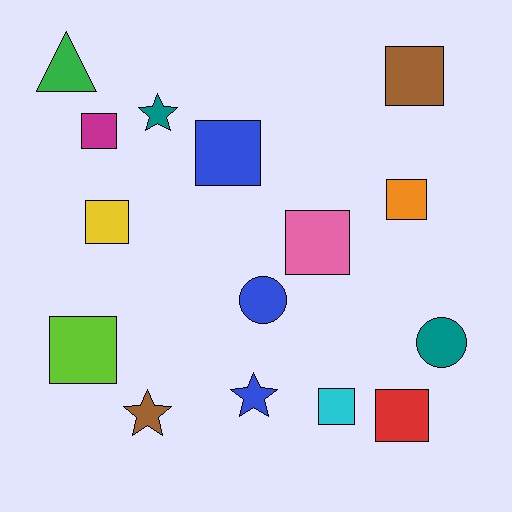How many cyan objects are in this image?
There is 1 cyan object.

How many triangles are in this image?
There is 1 triangle.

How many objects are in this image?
There are 15 objects.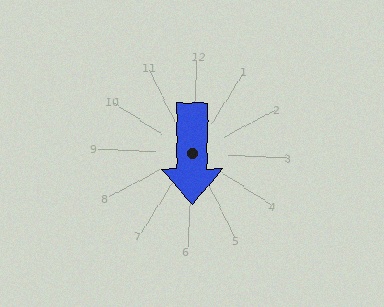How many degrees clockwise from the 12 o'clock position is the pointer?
Approximately 178 degrees.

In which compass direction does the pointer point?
South.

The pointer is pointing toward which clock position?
Roughly 6 o'clock.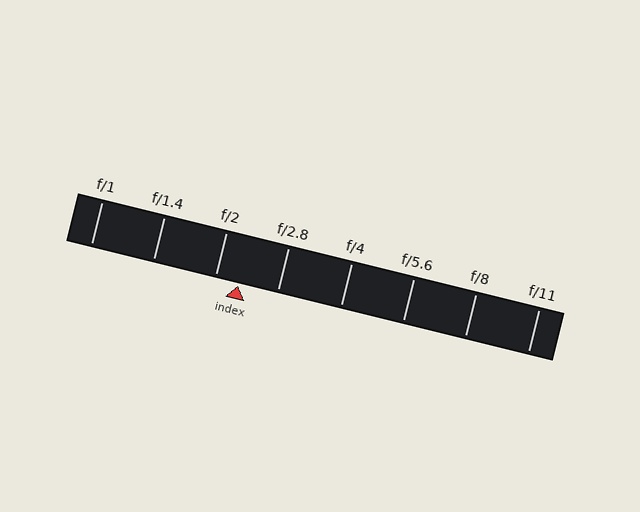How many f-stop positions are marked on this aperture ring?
There are 8 f-stop positions marked.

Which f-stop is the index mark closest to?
The index mark is closest to f/2.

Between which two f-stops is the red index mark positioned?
The index mark is between f/2 and f/2.8.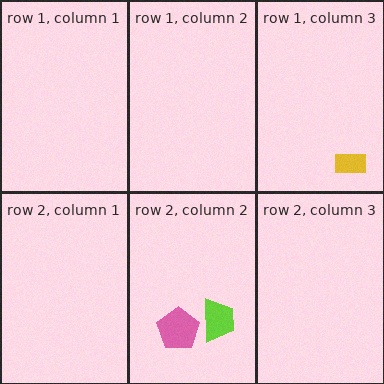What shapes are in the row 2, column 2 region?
The pink pentagon, the lime trapezoid.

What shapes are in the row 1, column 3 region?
The yellow rectangle.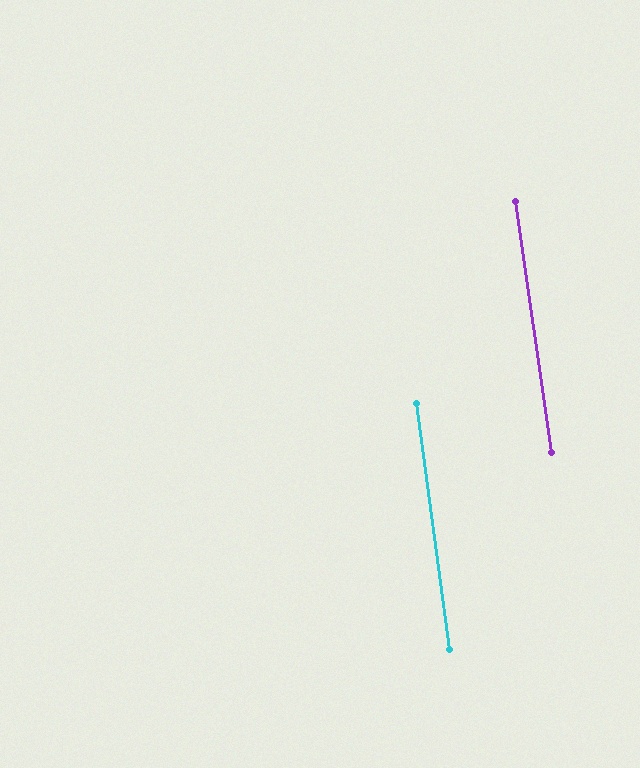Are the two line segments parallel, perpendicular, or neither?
Parallel — their directions differ by only 0.5°.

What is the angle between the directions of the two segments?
Approximately 0 degrees.